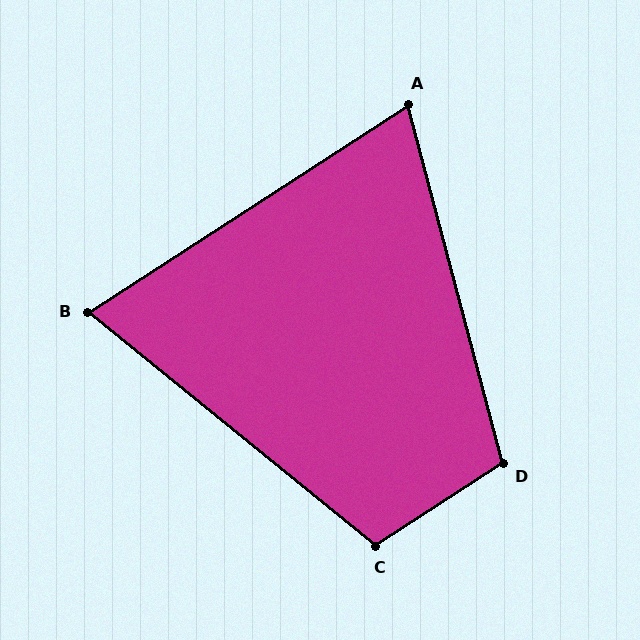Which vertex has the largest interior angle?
C, at approximately 108 degrees.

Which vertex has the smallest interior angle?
A, at approximately 72 degrees.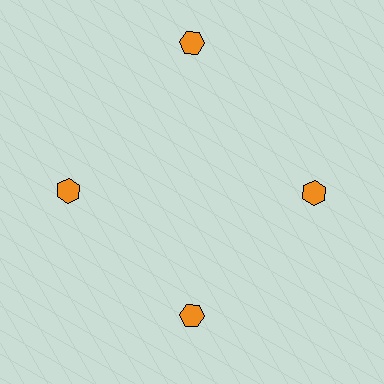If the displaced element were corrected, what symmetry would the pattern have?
It would have 4-fold rotational symmetry — the pattern would map onto itself every 90 degrees.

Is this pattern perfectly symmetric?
No. The 4 orange hexagons are arranged in a ring, but one element near the 12 o'clock position is pushed outward from the center, breaking the 4-fold rotational symmetry.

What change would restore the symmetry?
The symmetry would be restored by moving it inward, back onto the ring so that all 4 hexagons sit at equal angles and equal distance from the center.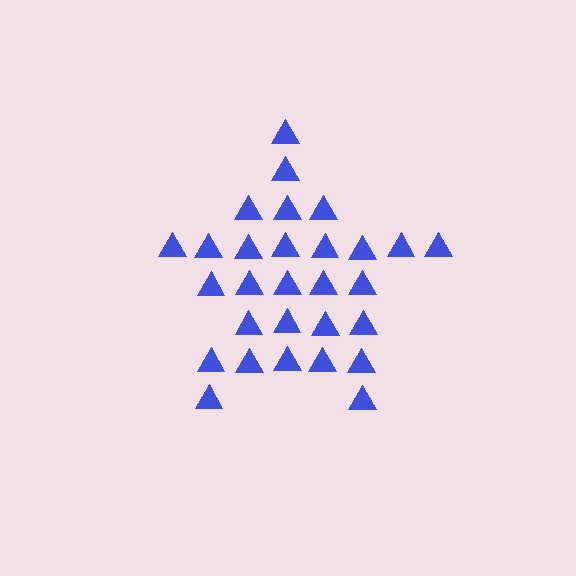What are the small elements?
The small elements are triangles.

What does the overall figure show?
The overall figure shows a star.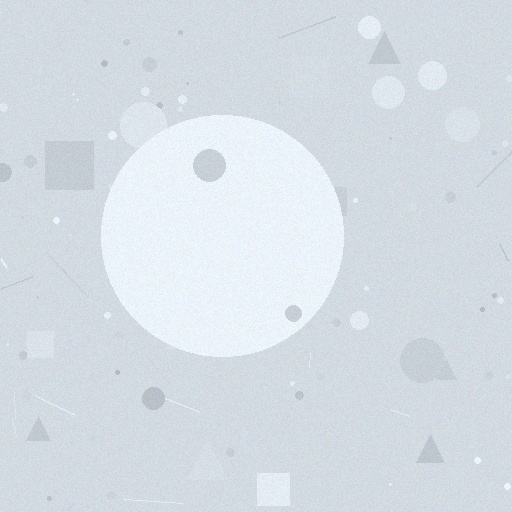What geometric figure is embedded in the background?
A circle is embedded in the background.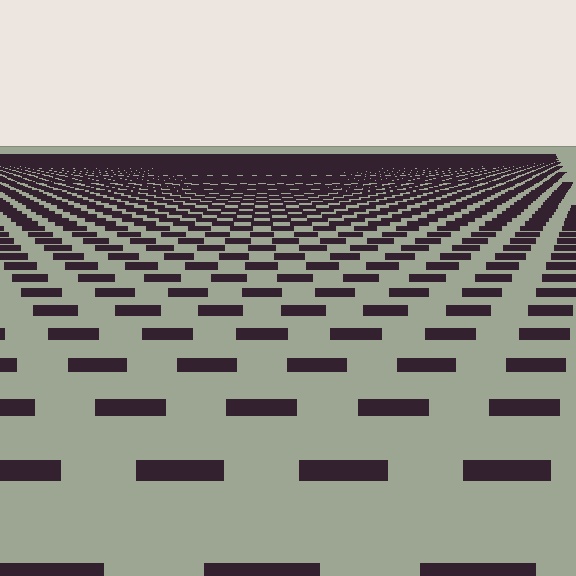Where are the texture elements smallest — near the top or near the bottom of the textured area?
Near the top.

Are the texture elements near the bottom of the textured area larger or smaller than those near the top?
Larger. Near the bottom, elements are closer to the viewer and appear at a bigger on-screen size.